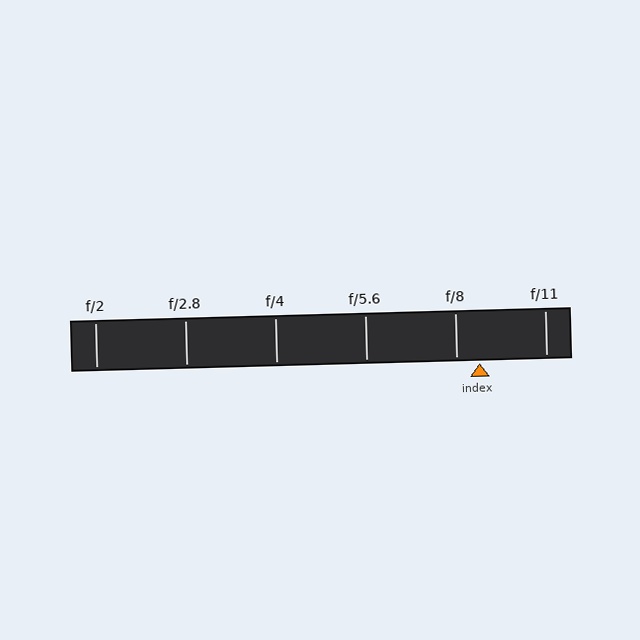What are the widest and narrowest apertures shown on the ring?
The widest aperture shown is f/2 and the narrowest is f/11.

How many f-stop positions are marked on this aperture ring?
There are 6 f-stop positions marked.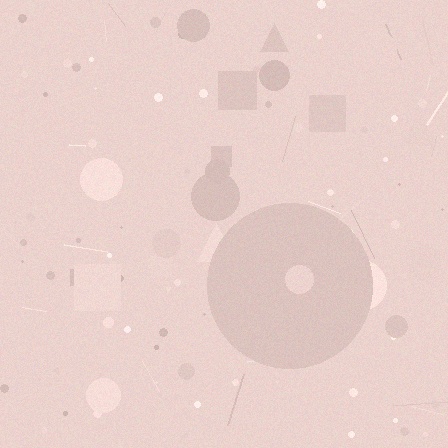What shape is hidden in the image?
A circle is hidden in the image.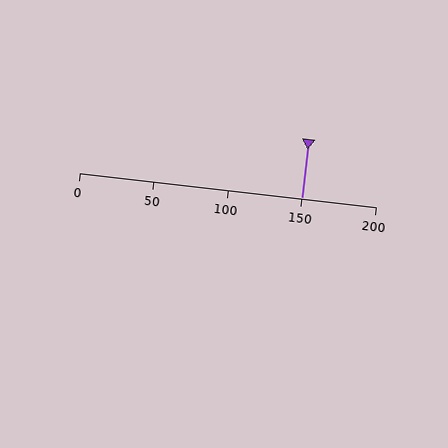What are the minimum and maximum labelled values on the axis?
The axis runs from 0 to 200.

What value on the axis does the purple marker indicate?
The marker indicates approximately 150.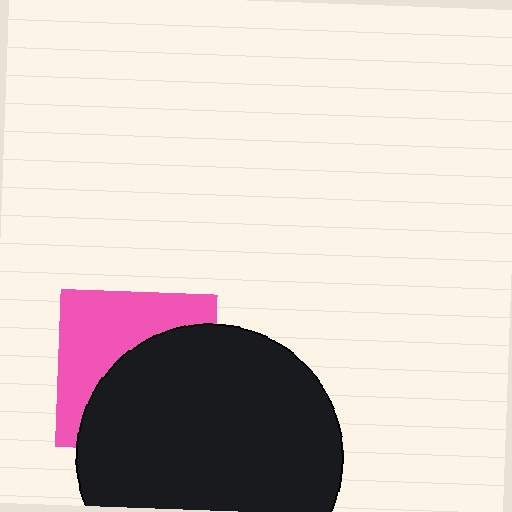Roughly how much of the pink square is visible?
About half of it is visible (roughly 45%).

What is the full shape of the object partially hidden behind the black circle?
The partially hidden object is a pink square.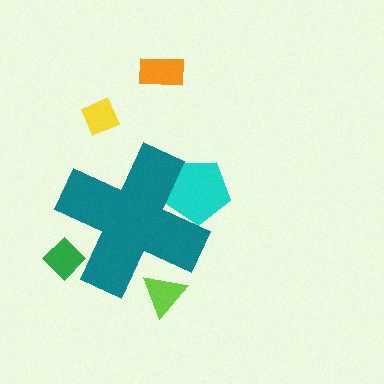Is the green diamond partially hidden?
Yes, the green diamond is partially hidden behind the teal cross.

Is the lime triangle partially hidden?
Yes, the lime triangle is partially hidden behind the teal cross.